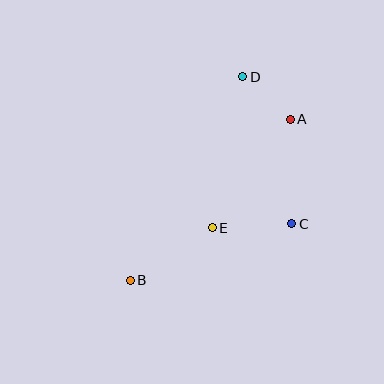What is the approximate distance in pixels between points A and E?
The distance between A and E is approximately 134 pixels.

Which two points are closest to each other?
Points A and D are closest to each other.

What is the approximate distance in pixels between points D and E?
The distance between D and E is approximately 154 pixels.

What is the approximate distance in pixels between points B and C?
The distance between B and C is approximately 171 pixels.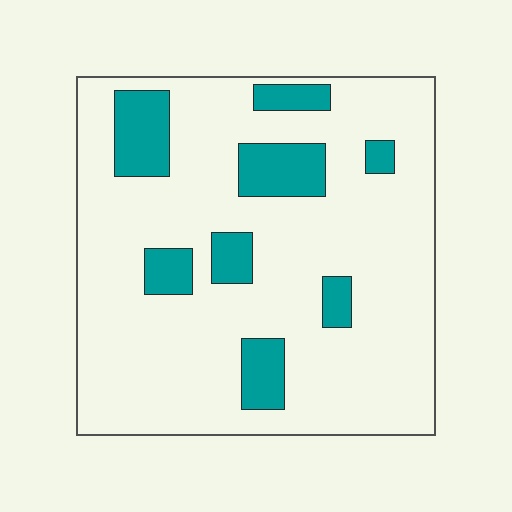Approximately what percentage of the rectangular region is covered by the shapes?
Approximately 15%.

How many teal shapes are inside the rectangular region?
8.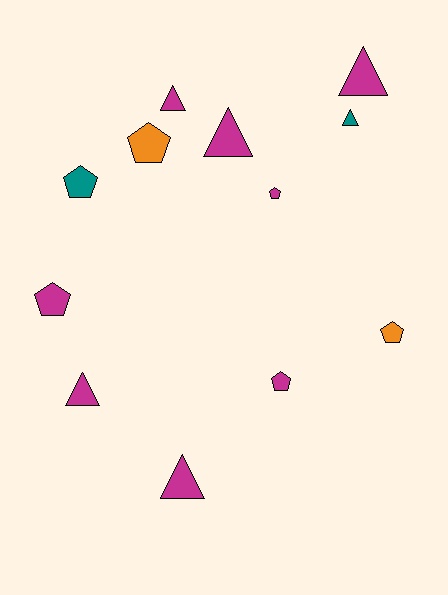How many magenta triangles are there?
There are 5 magenta triangles.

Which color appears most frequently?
Magenta, with 8 objects.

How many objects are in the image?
There are 12 objects.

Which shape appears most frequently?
Triangle, with 6 objects.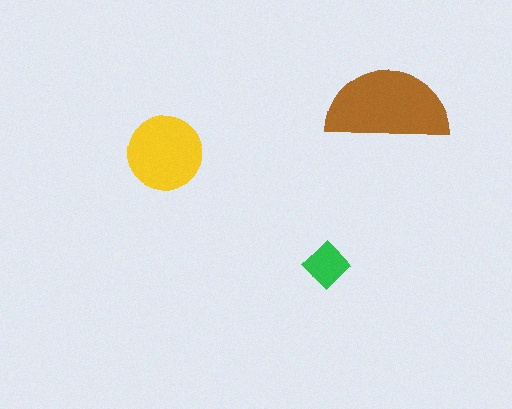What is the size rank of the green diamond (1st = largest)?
3rd.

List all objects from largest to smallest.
The brown semicircle, the yellow circle, the green diamond.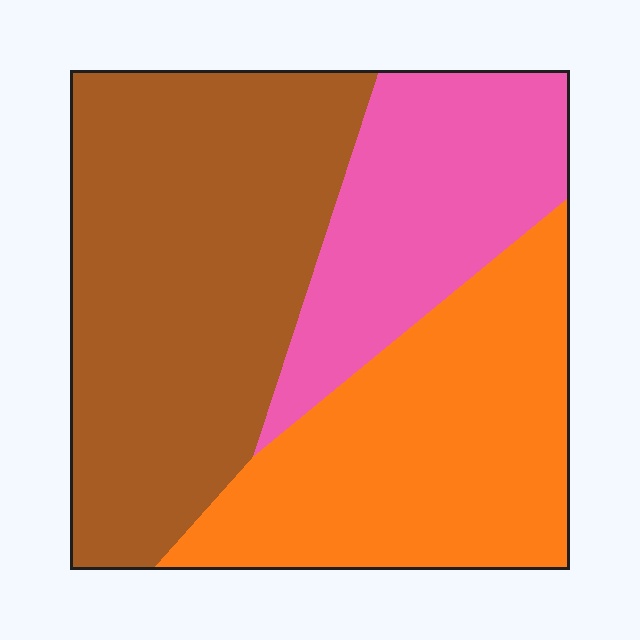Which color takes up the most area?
Brown, at roughly 45%.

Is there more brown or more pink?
Brown.